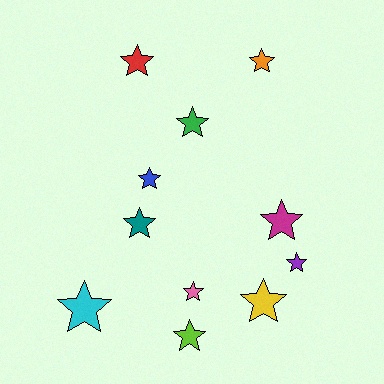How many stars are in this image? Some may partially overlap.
There are 11 stars.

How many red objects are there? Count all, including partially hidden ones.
There is 1 red object.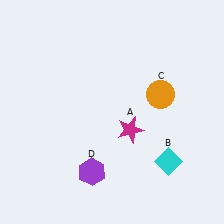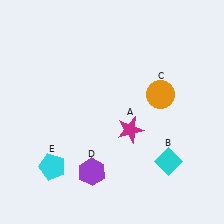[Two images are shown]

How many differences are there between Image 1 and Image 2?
There is 1 difference between the two images.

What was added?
A cyan pentagon (E) was added in Image 2.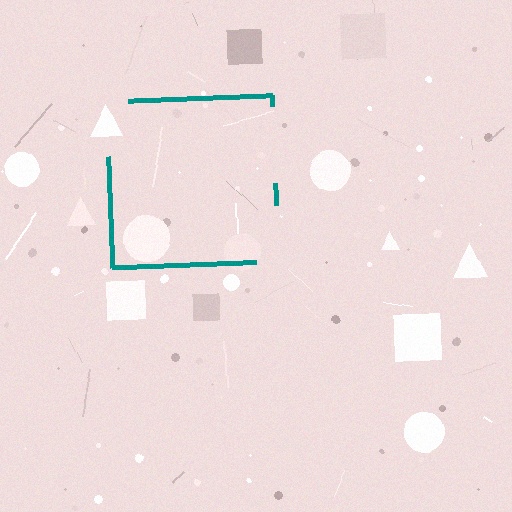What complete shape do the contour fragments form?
The contour fragments form a square.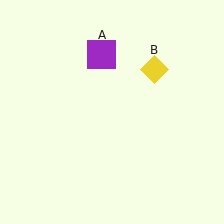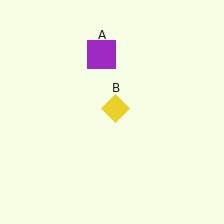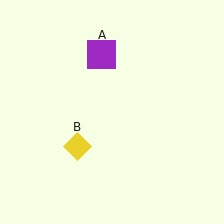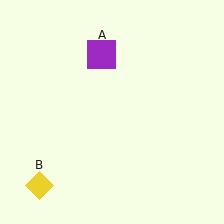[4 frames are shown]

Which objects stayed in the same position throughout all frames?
Purple square (object A) remained stationary.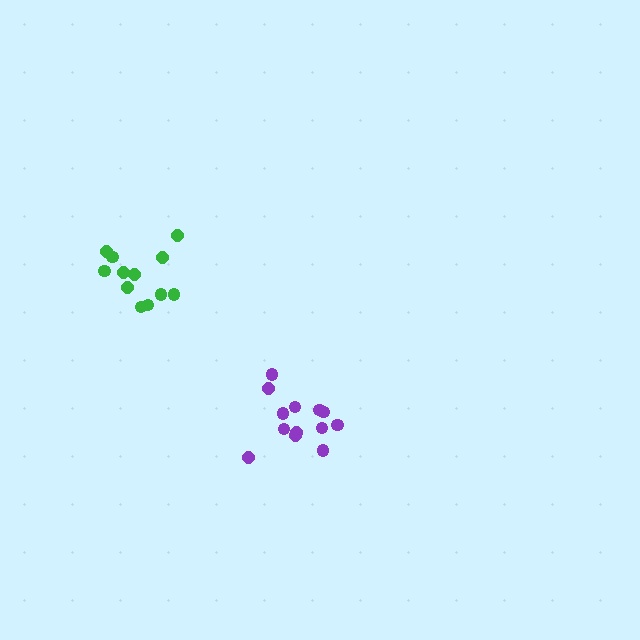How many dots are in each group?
Group 1: 13 dots, Group 2: 12 dots (25 total).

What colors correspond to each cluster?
The clusters are colored: purple, green.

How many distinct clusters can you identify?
There are 2 distinct clusters.